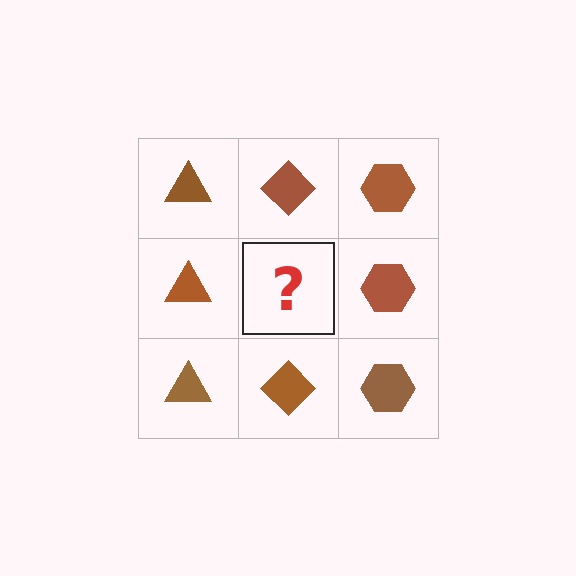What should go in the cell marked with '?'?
The missing cell should contain a brown diamond.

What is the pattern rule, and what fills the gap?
The rule is that each column has a consistent shape. The gap should be filled with a brown diamond.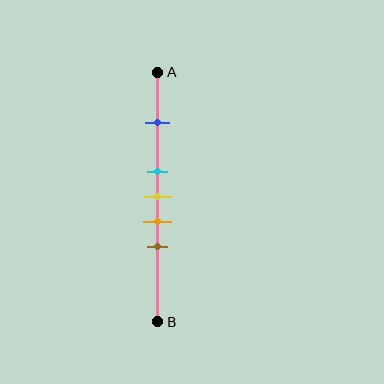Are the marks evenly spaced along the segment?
No, the marks are not evenly spaced.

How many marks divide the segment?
There are 5 marks dividing the segment.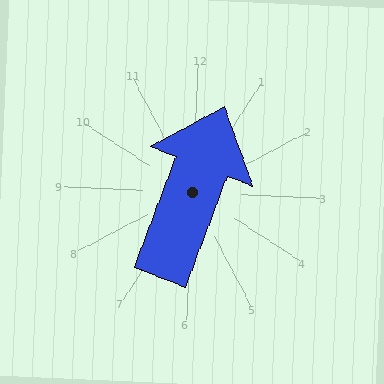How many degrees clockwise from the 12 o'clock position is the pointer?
Approximately 18 degrees.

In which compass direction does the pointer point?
North.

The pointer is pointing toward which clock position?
Roughly 1 o'clock.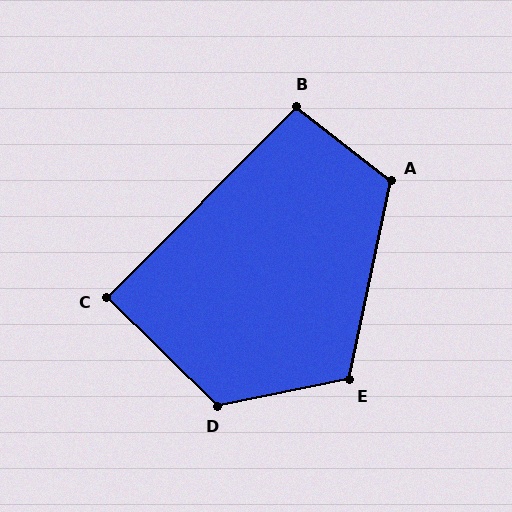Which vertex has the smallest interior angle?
C, at approximately 90 degrees.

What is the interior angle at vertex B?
Approximately 97 degrees (obtuse).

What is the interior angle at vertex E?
Approximately 113 degrees (obtuse).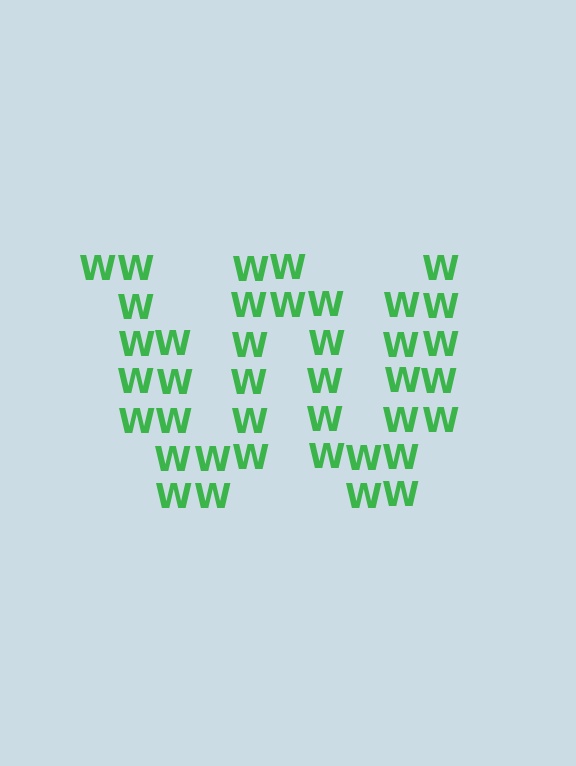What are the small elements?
The small elements are letter W's.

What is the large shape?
The large shape is the letter W.